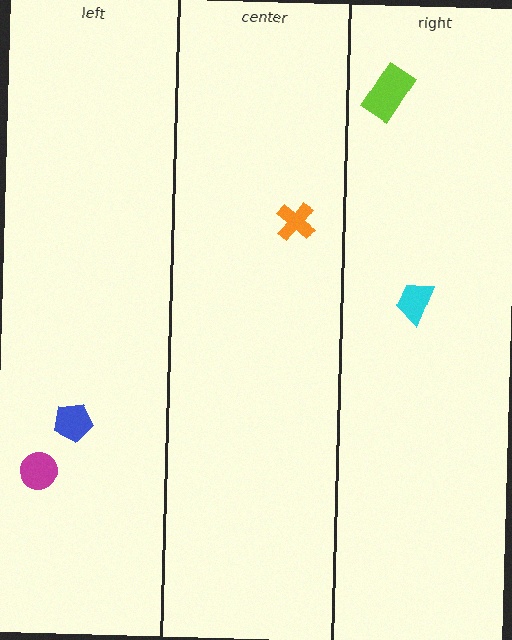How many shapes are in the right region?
2.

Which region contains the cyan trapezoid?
The right region.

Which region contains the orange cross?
The center region.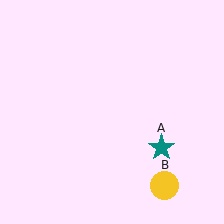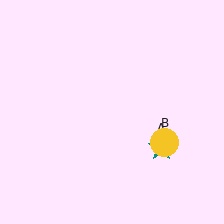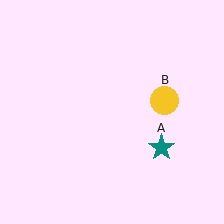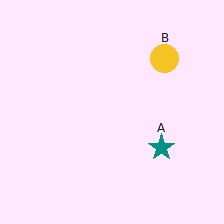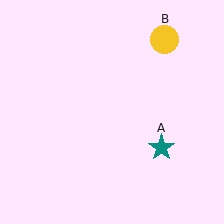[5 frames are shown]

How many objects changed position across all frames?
1 object changed position: yellow circle (object B).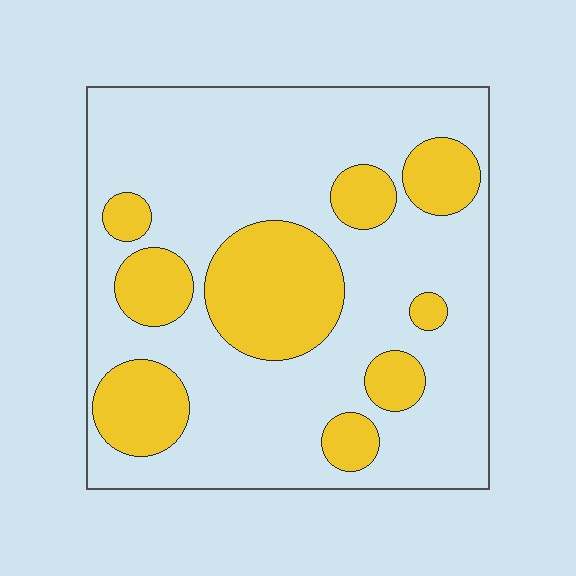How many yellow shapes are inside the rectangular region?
9.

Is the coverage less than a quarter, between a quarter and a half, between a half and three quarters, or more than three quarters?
Between a quarter and a half.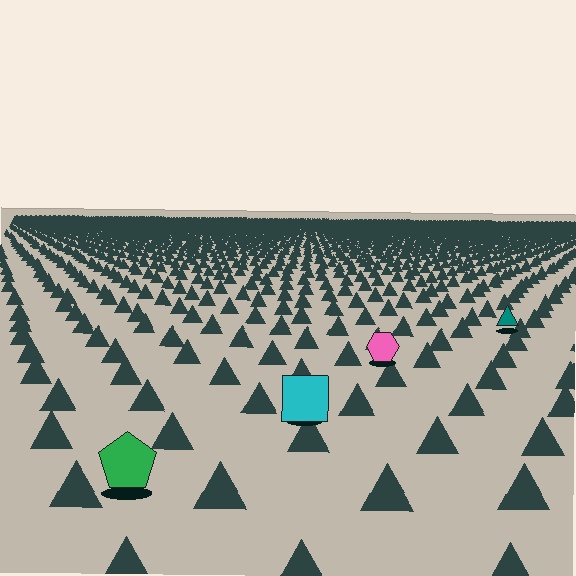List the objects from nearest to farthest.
From nearest to farthest: the green pentagon, the cyan square, the pink hexagon, the teal triangle.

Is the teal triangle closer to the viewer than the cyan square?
No. The cyan square is closer — you can tell from the texture gradient: the ground texture is coarser near it.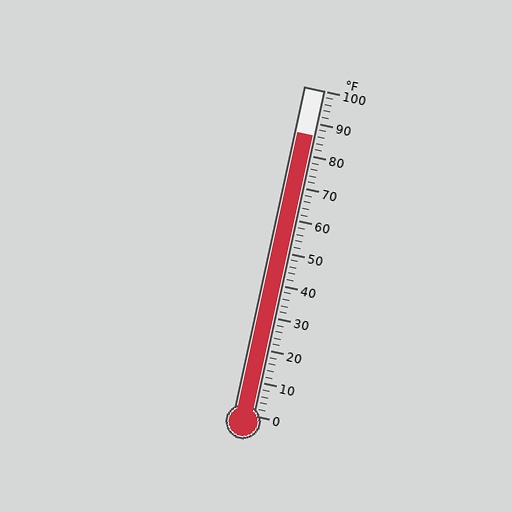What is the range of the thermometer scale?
The thermometer scale ranges from 0°F to 100°F.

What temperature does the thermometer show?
The thermometer shows approximately 86°F.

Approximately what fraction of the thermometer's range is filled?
The thermometer is filled to approximately 85% of its range.